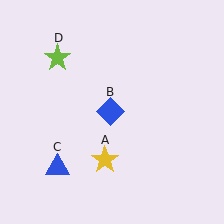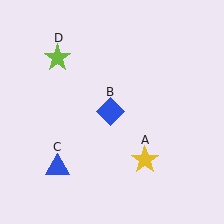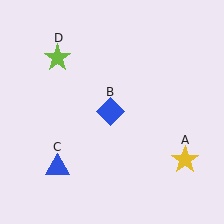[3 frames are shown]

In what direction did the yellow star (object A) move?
The yellow star (object A) moved right.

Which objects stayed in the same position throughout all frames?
Blue diamond (object B) and blue triangle (object C) and lime star (object D) remained stationary.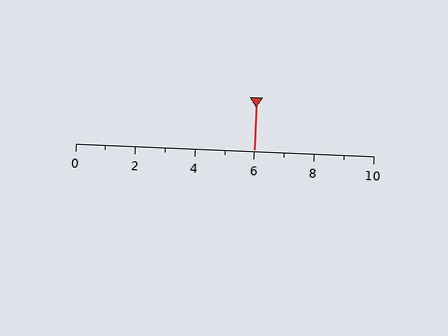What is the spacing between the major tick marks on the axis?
The major ticks are spaced 2 apart.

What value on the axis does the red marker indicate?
The marker indicates approximately 6.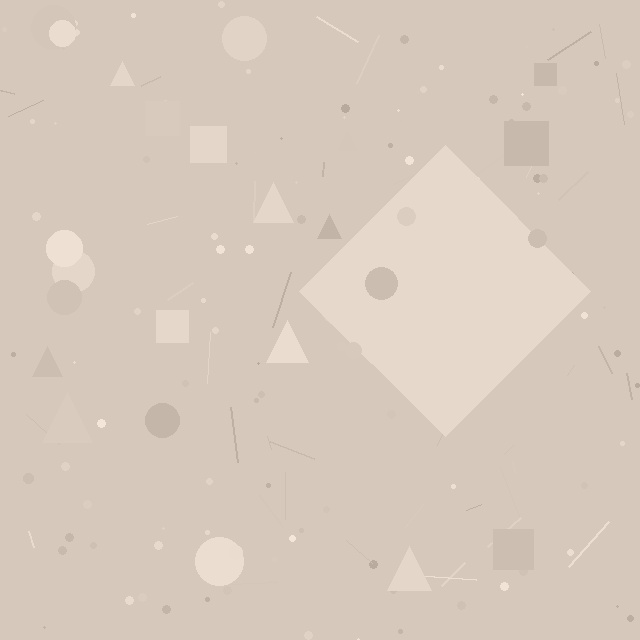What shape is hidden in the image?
A diamond is hidden in the image.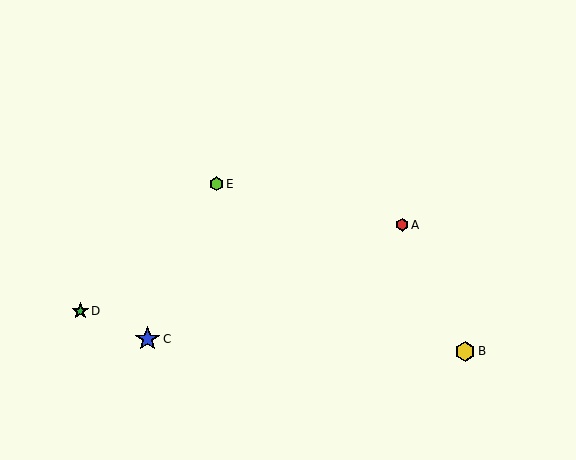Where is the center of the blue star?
The center of the blue star is at (148, 339).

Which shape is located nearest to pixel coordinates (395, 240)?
The red hexagon (labeled A) at (402, 225) is nearest to that location.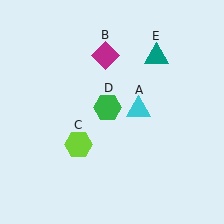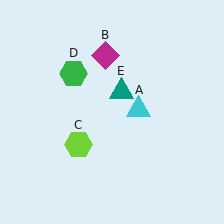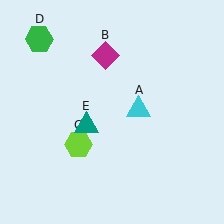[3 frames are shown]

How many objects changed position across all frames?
2 objects changed position: green hexagon (object D), teal triangle (object E).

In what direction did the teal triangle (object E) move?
The teal triangle (object E) moved down and to the left.